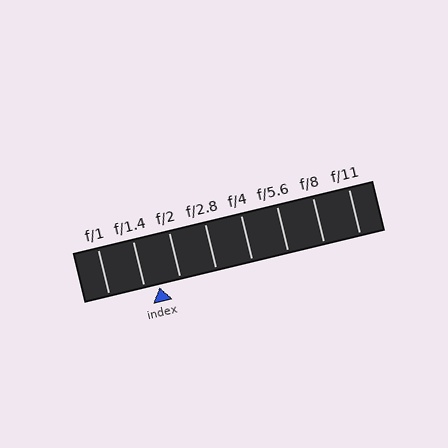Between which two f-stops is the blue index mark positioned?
The index mark is between f/1.4 and f/2.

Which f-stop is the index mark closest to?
The index mark is closest to f/1.4.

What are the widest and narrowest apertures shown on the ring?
The widest aperture shown is f/1 and the narrowest is f/11.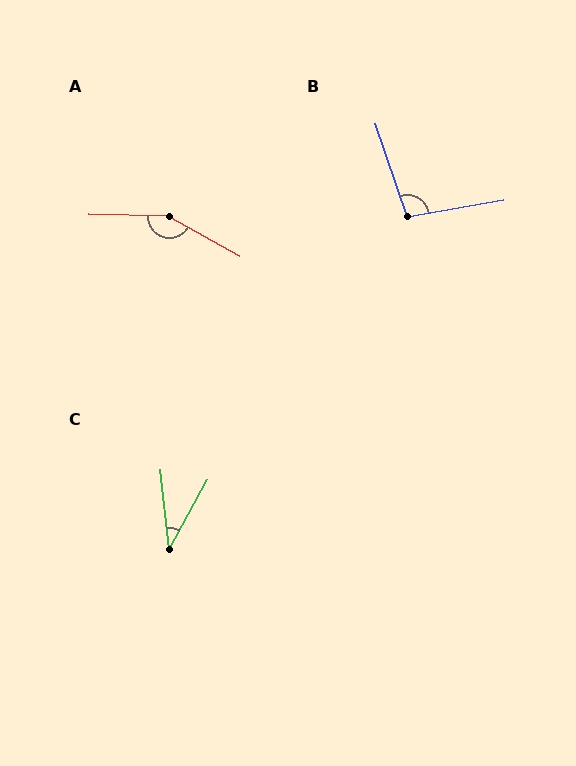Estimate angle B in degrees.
Approximately 99 degrees.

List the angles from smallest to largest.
C (35°), B (99°), A (153°).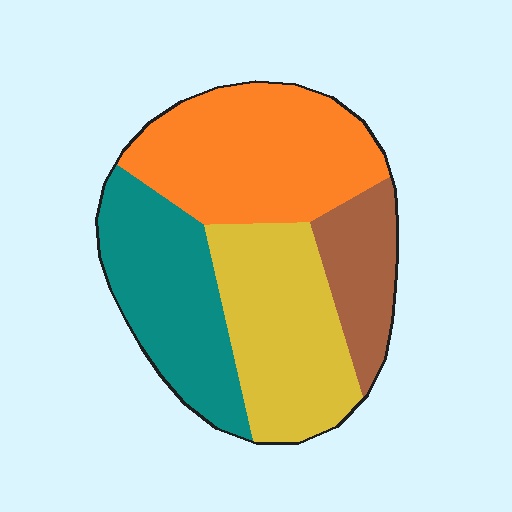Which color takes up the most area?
Orange, at roughly 35%.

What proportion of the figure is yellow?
Yellow takes up about one quarter (1/4) of the figure.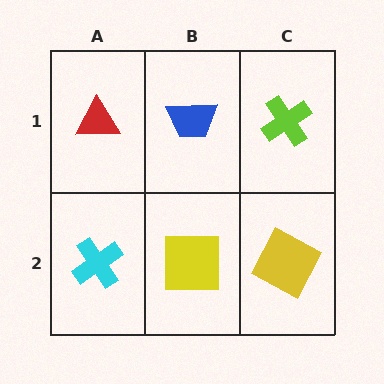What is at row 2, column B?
A yellow square.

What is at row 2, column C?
A yellow square.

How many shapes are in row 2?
3 shapes.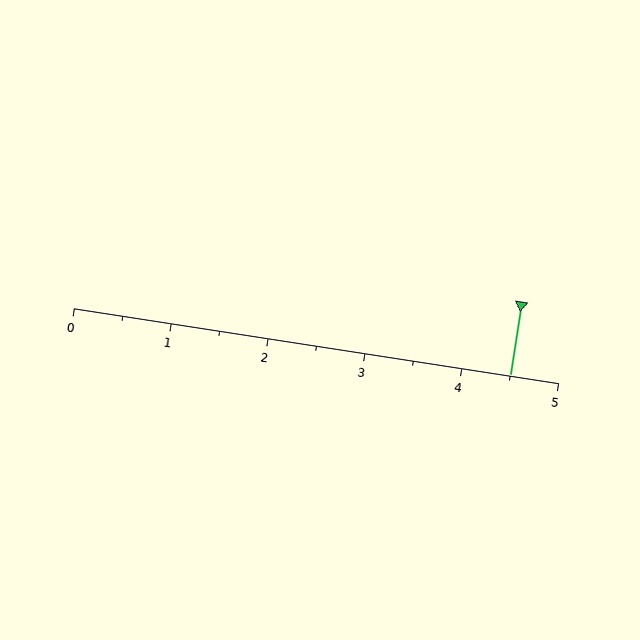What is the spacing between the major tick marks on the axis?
The major ticks are spaced 1 apart.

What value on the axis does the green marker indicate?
The marker indicates approximately 4.5.